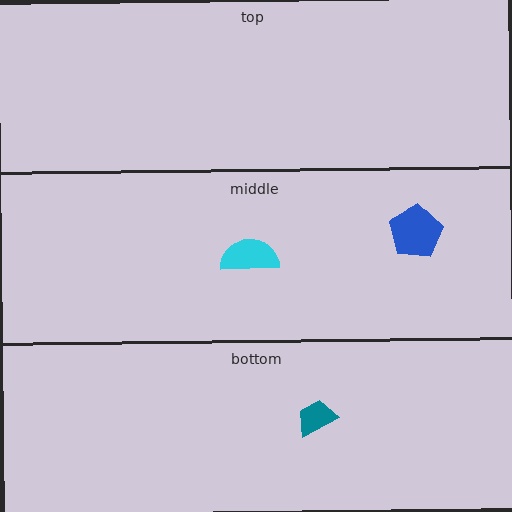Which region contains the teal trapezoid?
The bottom region.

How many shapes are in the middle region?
2.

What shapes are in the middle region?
The cyan semicircle, the blue pentagon.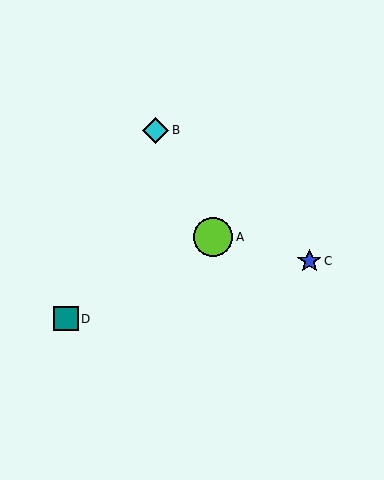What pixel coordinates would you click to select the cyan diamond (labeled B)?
Click at (156, 130) to select the cyan diamond B.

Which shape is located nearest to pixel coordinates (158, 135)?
The cyan diamond (labeled B) at (156, 130) is nearest to that location.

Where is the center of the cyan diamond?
The center of the cyan diamond is at (156, 130).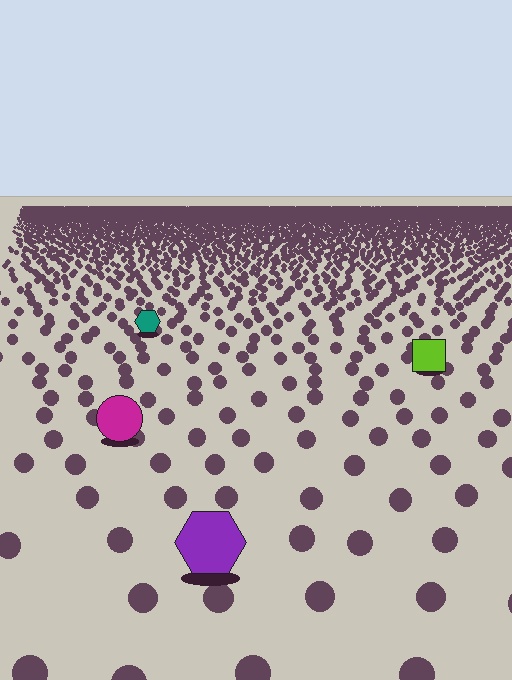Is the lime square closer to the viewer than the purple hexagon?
No. The purple hexagon is closer — you can tell from the texture gradient: the ground texture is coarser near it.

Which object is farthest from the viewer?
The teal hexagon is farthest from the viewer. It appears smaller and the ground texture around it is denser.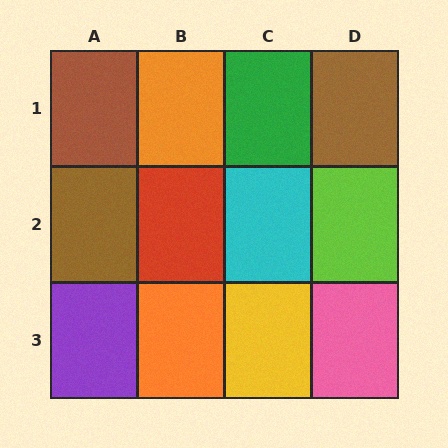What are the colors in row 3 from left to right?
Purple, orange, yellow, pink.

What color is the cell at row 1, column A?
Brown.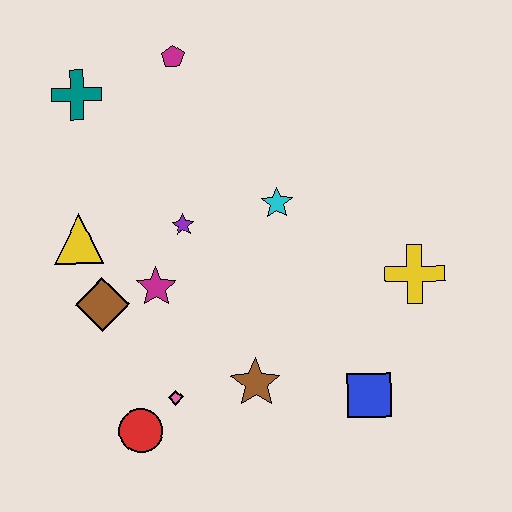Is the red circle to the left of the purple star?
Yes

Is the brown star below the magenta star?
Yes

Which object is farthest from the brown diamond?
The yellow cross is farthest from the brown diamond.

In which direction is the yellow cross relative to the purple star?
The yellow cross is to the right of the purple star.